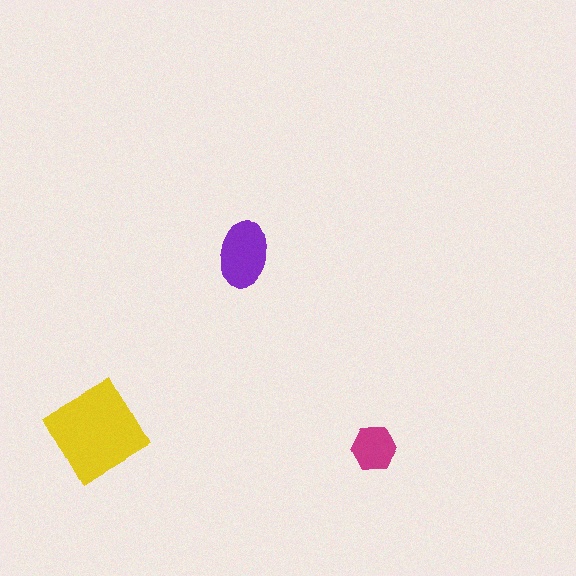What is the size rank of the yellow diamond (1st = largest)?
1st.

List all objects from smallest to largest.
The magenta hexagon, the purple ellipse, the yellow diamond.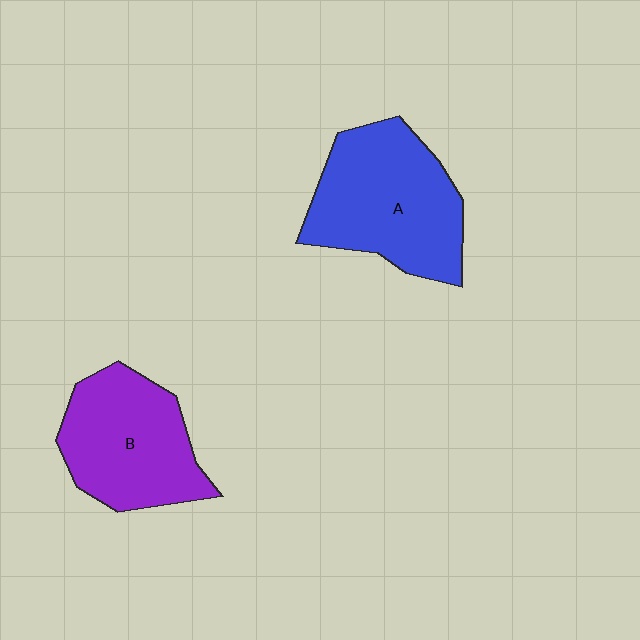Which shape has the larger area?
Shape A (blue).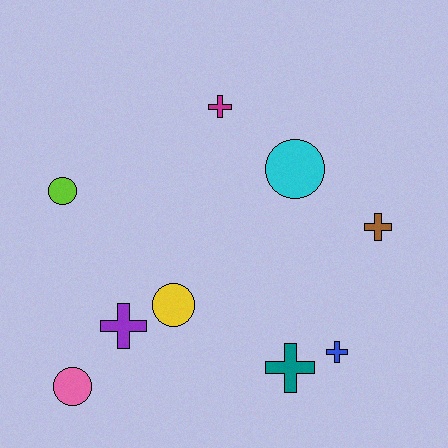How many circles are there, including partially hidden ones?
There are 4 circles.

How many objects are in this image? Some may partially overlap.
There are 9 objects.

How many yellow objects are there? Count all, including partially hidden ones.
There is 1 yellow object.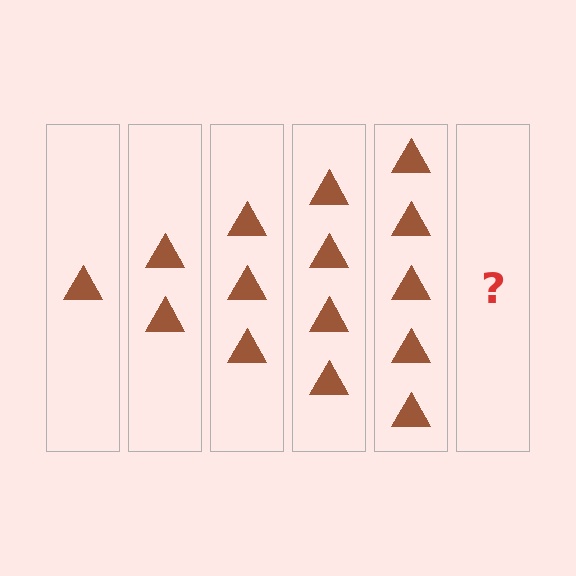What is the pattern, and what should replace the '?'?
The pattern is that each step adds one more triangle. The '?' should be 6 triangles.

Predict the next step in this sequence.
The next step is 6 triangles.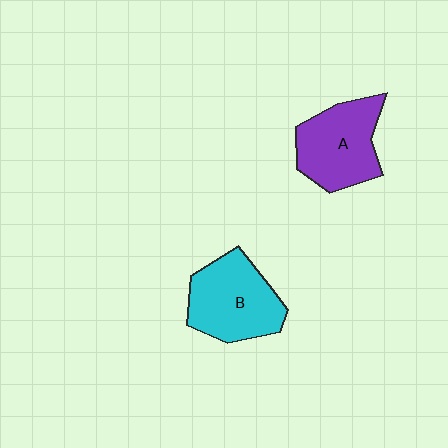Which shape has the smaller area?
Shape A (purple).